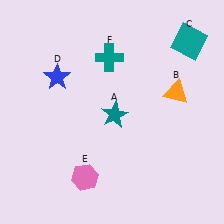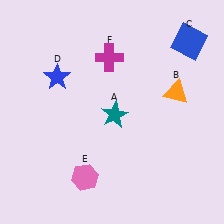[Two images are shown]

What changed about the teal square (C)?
In Image 1, C is teal. In Image 2, it changed to blue.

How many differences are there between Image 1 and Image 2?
There are 2 differences between the two images.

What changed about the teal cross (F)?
In Image 1, F is teal. In Image 2, it changed to magenta.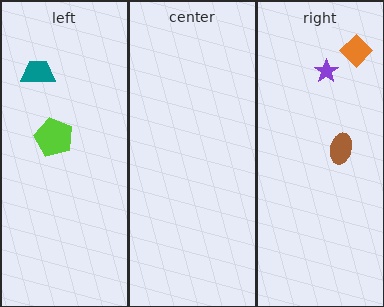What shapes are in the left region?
The teal trapezoid, the lime pentagon.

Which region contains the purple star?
The right region.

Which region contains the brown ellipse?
The right region.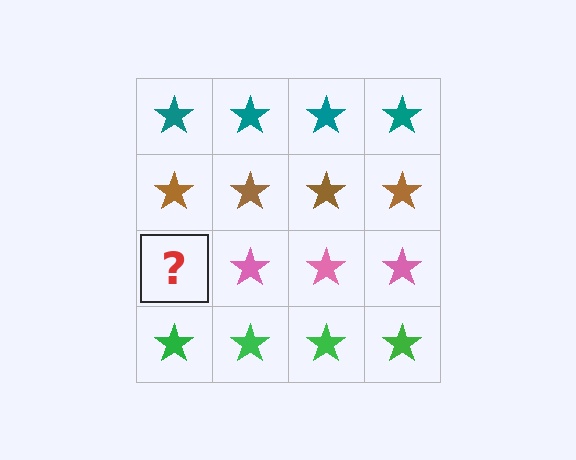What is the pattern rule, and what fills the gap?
The rule is that each row has a consistent color. The gap should be filled with a pink star.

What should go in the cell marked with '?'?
The missing cell should contain a pink star.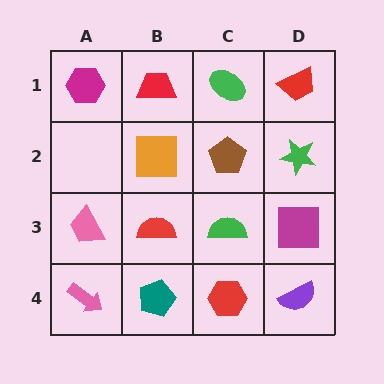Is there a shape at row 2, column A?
No, that cell is empty.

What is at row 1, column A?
A magenta hexagon.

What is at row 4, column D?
A purple semicircle.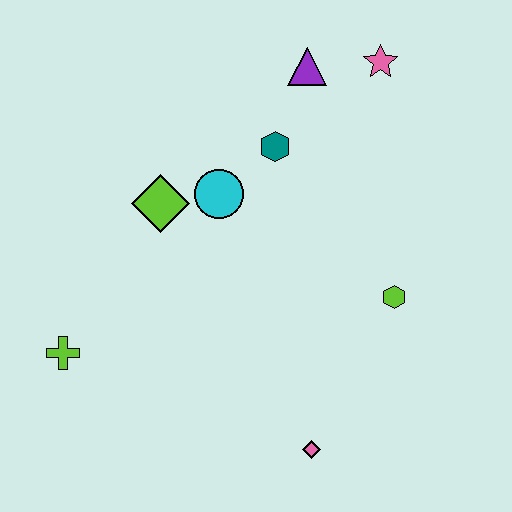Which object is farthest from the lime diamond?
The pink diamond is farthest from the lime diamond.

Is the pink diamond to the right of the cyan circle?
Yes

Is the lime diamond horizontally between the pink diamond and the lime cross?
Yes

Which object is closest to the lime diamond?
The cyan circle is closest to the lime diamond.